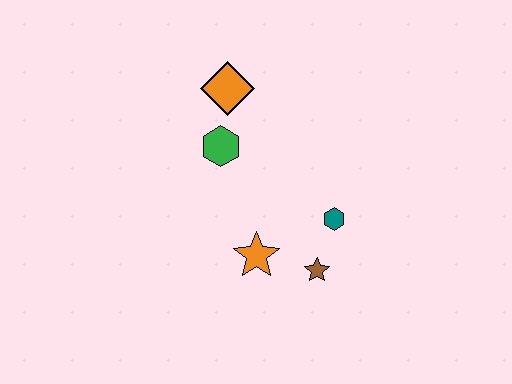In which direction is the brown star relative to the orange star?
The brown star is to the right of the orange star.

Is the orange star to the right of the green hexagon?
Yes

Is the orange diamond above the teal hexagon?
Yes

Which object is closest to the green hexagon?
The orange diamond is closest to the green hexagon.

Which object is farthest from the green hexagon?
The brown star is farthest from the green hexagon.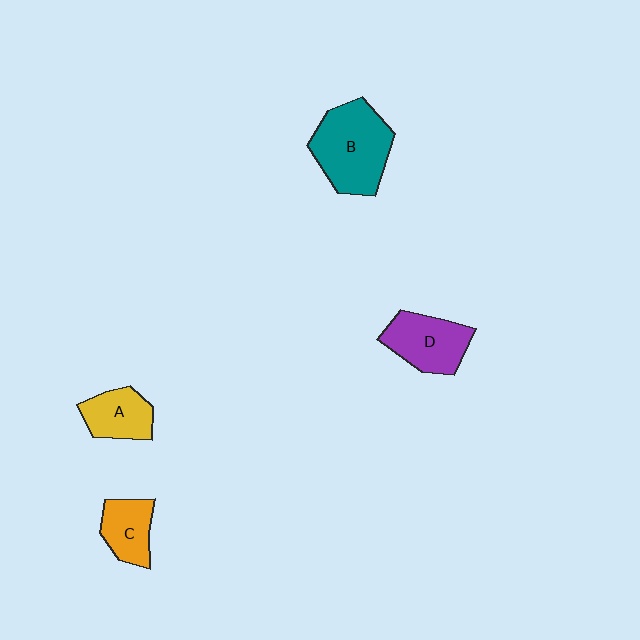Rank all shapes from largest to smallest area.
From largest to smallest: B (teal), D (purple), A (yellow), C (orange).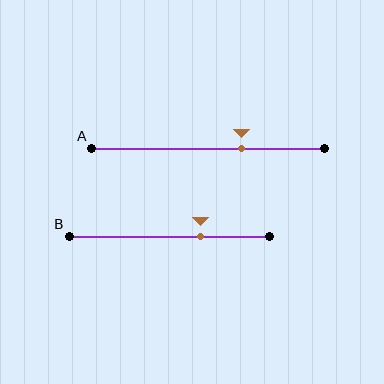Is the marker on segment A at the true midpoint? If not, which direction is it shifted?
No, the marker on segment A is shifted to the right by about 14% of the segment length.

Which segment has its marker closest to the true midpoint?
Segment A has its marker closest to the true midpoint.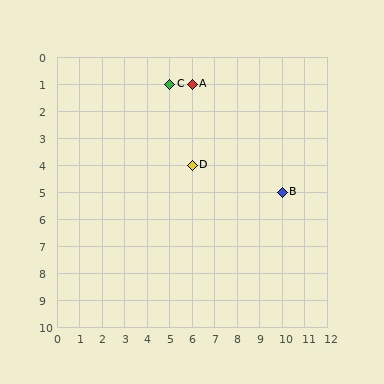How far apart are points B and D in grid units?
Points B and D are 4 columns and 1 row apart (about 4.1 grid units diagonally).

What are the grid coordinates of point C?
Point C is at grid coordinates (5, 1).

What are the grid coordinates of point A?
Point A is at grid coordinates (6, 1).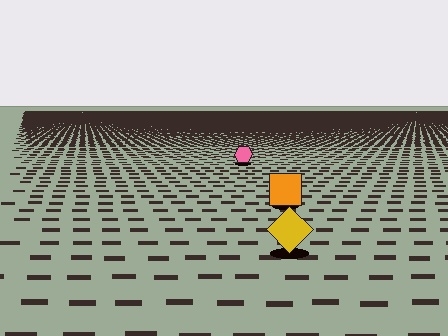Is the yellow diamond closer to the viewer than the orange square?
Yes. The yellow diamond is closer — you can tell from the texture gradient: the ground texture is coarser near it.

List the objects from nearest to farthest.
From nearest to farthest: the yellow diamond, the orange square, the pink hexagon.